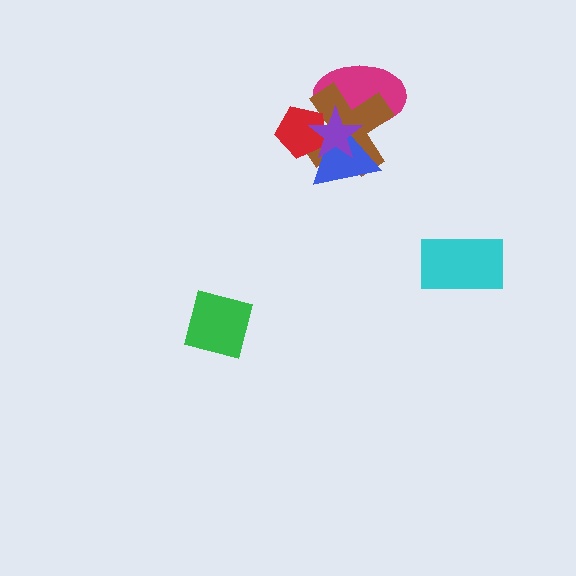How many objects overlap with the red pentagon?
3 objects overlap with the red pentagon.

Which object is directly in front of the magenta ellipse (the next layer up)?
The brown cross is directly in front of the magenta ellipse.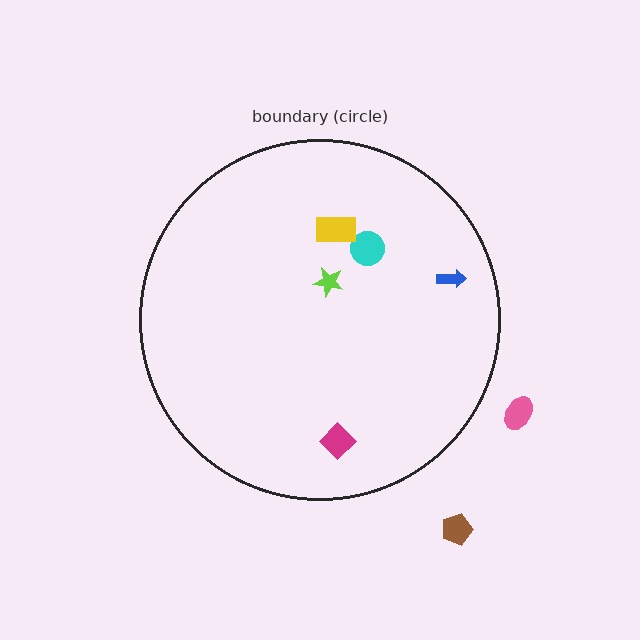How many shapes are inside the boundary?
5 inside, 2 outside.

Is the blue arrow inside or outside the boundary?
Inside.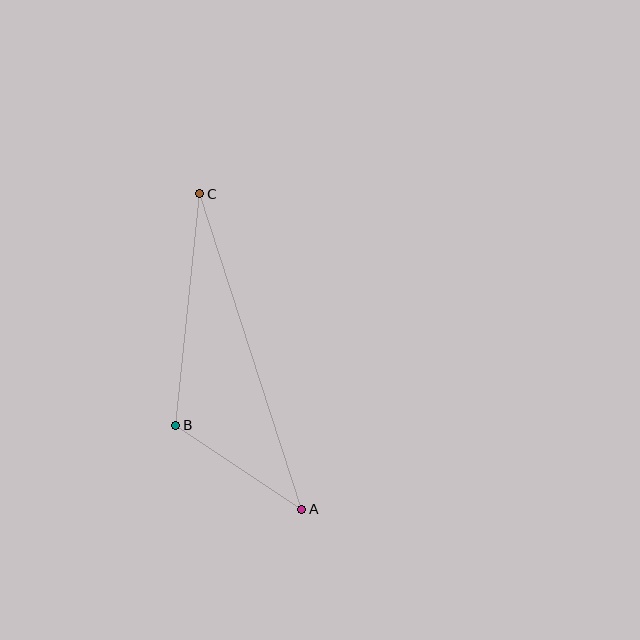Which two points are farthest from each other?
Points A and C are farthest from each other.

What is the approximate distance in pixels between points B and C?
The distance between B and C is approximately 233 pixels.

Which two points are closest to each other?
Points A and B are closest to each other.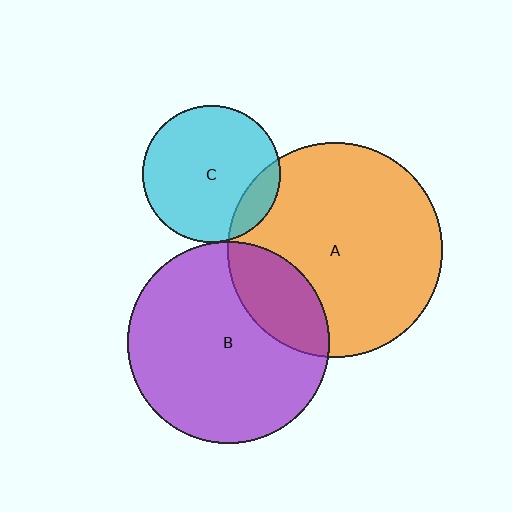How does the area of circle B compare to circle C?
Approximately 2.1 times.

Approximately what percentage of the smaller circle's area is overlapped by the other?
Approximately 5%.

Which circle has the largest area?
Circle A (orange).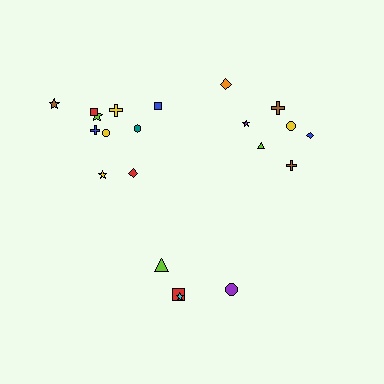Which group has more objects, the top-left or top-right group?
The top-left group.